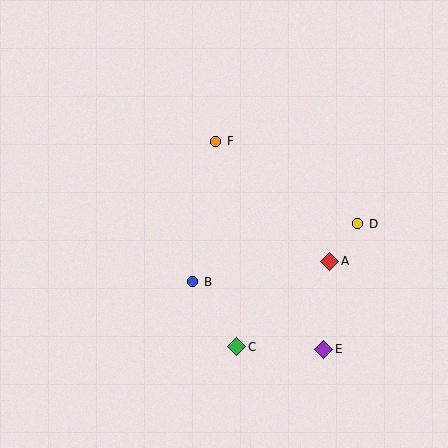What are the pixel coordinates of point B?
Point B is at (193, 282).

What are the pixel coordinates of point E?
Point E is at (324, 349).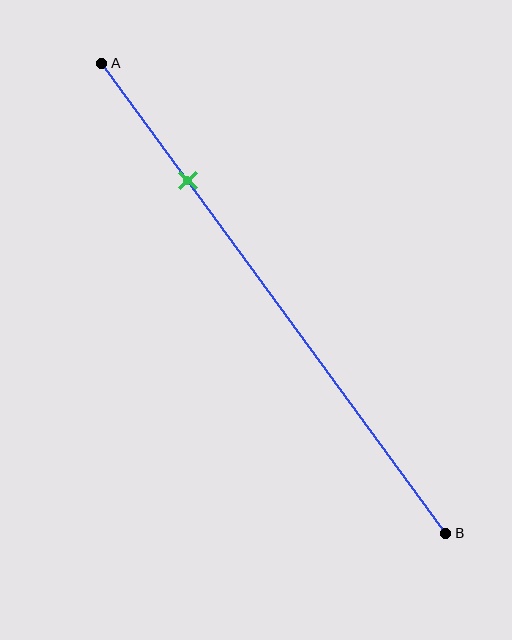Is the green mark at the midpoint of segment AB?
No, the mark is at about 25% from A, not at the 50% midpoint.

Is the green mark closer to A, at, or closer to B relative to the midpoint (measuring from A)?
The green mark is closer to point A than the midpoint of segment AB.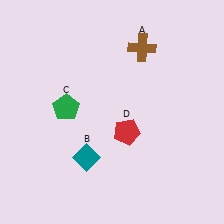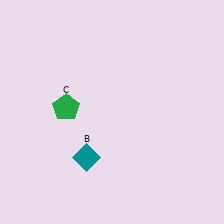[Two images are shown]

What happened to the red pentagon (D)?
The red pentagon (D) was removed in Image 2. It was in the bottom-right area of Image 1.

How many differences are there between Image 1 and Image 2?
There are 2 differences between the two images.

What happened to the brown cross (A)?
The brown cross (A) was removed in Image 2. It was in the top-right area of Image 1.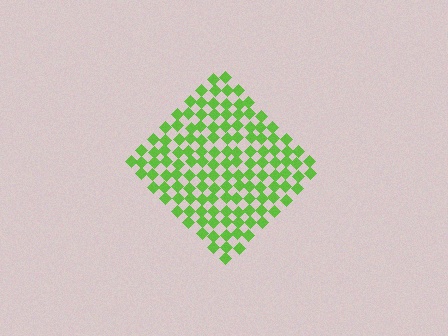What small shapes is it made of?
It is made of small diamonds.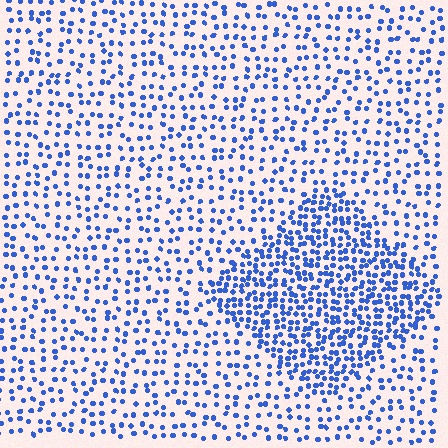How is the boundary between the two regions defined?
The boundary is defined by a change in element density (approximately 2.1x ratio). All elements are the same color, size, and shape.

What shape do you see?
I see a diamond.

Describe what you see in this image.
The image contains small blue elements arranged at two different densities. A diamond-shaped region is visible where the elements are more densely packed than the surrounding area.